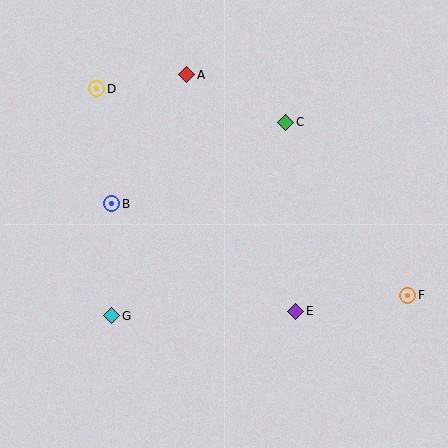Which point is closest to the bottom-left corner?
Point G is closest to the bottom-left corner.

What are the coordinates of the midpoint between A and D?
The midpoint between A and D is at (142, 82).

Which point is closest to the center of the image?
Point E at (296, 311) is closest to the center.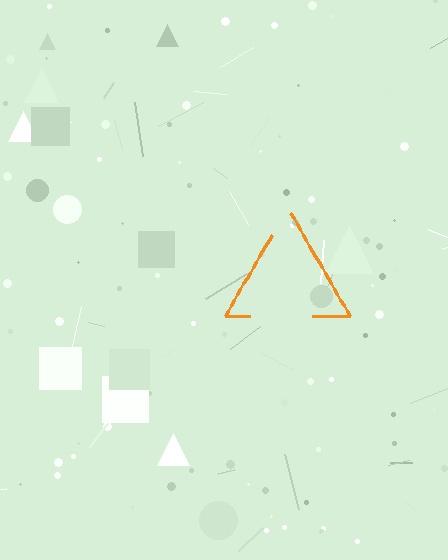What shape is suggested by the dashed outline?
The dashed outline suggests a triangle.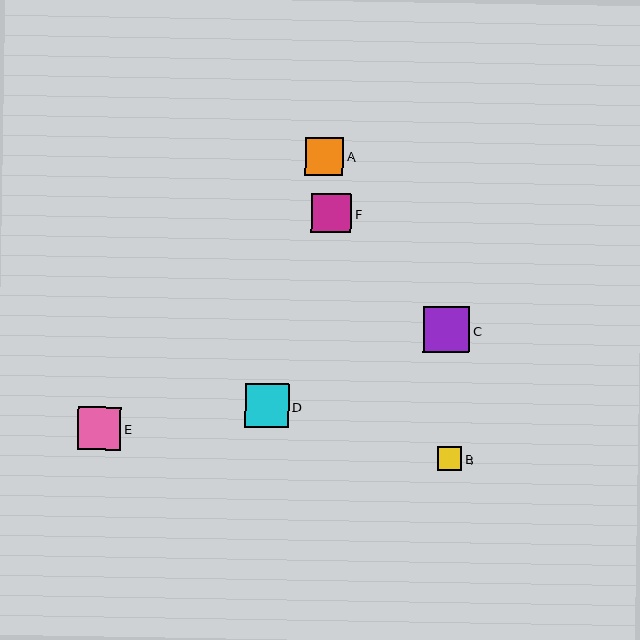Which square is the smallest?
Square B is the smallest with a size of approximately 24 pixels.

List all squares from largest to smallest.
From largest to smallest: C, D, E, F, A, B.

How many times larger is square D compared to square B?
Square D is approximately 1.8 times the size of square B.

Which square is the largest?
Square C is the largest with a size of approximately 46 pixels.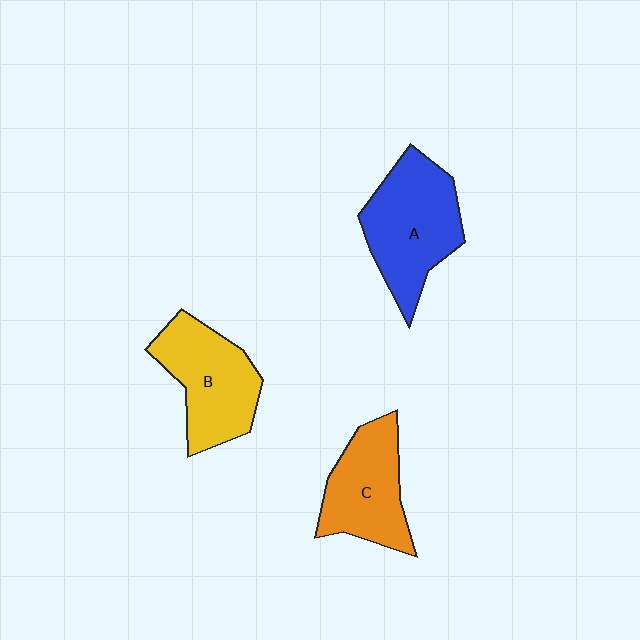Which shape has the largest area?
Shape A (blue).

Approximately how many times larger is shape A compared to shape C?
Approximately 1.2 times.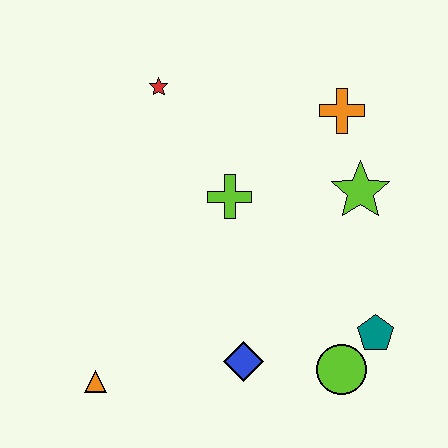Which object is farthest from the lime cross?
The orange triangle is farthest from the lime cross.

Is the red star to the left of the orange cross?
Yes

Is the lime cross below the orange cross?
Yes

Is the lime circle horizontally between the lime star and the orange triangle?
Yes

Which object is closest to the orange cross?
The lime star is closest to the orange cross.